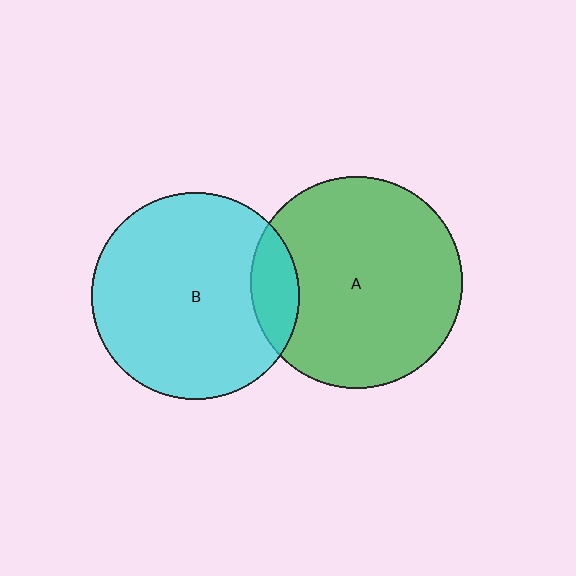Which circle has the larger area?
Circle A (green).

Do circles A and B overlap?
Yes.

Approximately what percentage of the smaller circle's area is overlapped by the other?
Approximately 15%.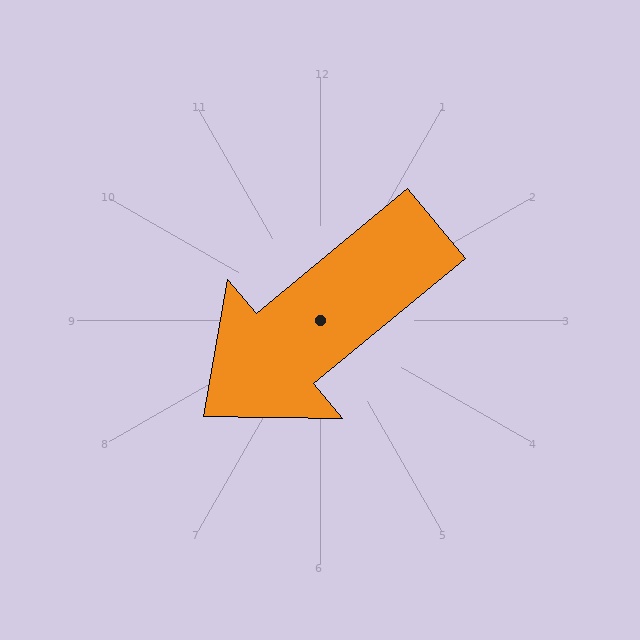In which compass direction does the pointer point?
Southwest.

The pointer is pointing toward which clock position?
Roughly 8 o'clock.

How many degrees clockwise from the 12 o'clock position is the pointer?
Approximately 230 degrees.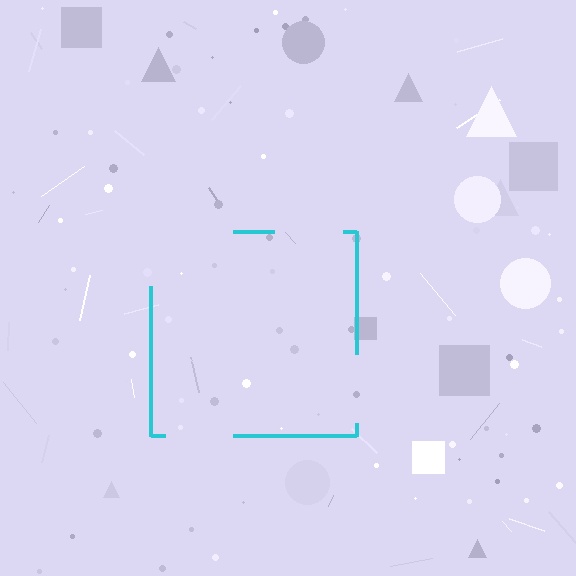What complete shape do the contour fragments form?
The contour fragments form a square.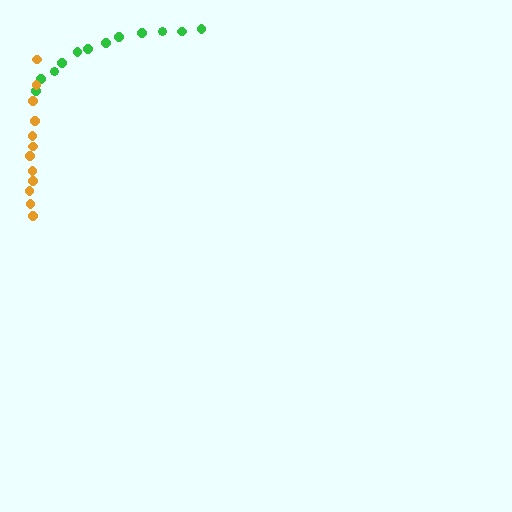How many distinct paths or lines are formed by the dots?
There are 2 distinct paths.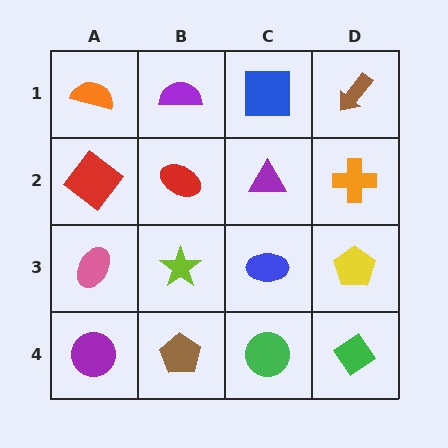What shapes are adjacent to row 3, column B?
A red ellipse (row 2, column B), a brown pentagon (row 4, column B), a pink ellipse (row 3, column A), a blue ellipse (row 3, column C).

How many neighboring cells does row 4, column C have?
3.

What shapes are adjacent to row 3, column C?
A purple triangle (row 2, column C), a green circle (row 4, column C), a lime star (row 3, column B), a yellow pentagon (row 3, column D).